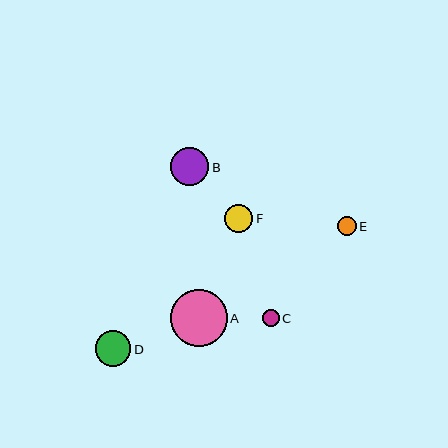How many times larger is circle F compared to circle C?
Circle F is approximately 1.7 times the size of circle C.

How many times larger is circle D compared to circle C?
Circle D is approximately 2.2 times the size of circle C.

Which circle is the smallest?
Circle C is the smallest with a size of approximately 17 pixels.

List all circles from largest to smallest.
From largest to smallest: A, B, D, F, E, C.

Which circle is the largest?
Circle A is the largest with a size of approximately 56 pixels.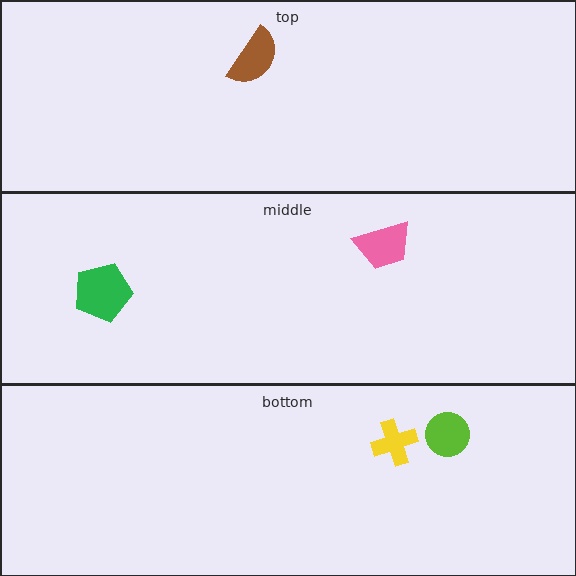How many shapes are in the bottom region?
2.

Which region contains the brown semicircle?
The top region.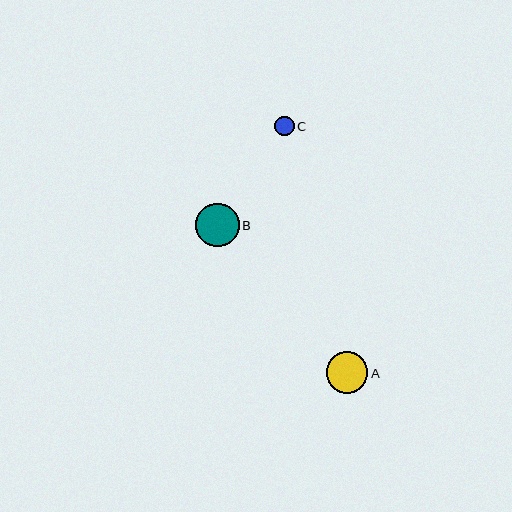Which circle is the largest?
Circle B is the largest with a size of approximately 44 pixels.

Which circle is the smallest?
Circle C is the smallest with a size of approximately 19 pixels.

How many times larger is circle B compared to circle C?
Circle B is approximately 2.3 times the size of circle C.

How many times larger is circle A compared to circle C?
Circle A is approximately 2.1 times the size of circle C.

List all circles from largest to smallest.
From largest to smallest: B, A, C.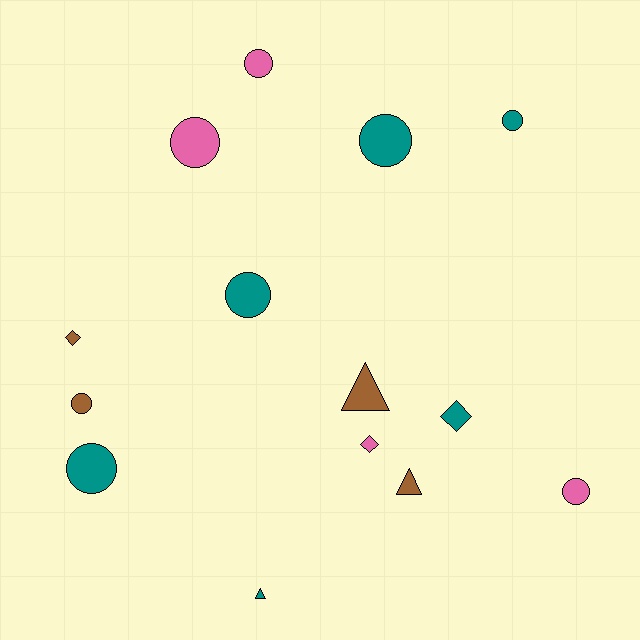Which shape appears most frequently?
Circle, with 8 objects.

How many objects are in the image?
There are 14 objects.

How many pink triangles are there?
There are no pink triangles.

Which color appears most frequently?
Teal, with 6 objects.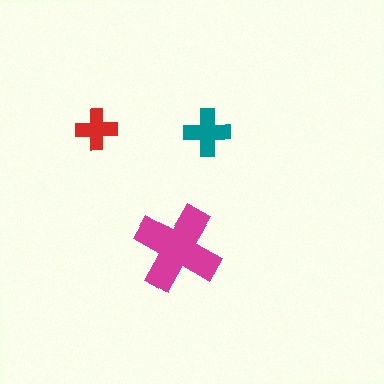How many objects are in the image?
There are 3 objects in the image.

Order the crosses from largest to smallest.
the magenta one, the teal one, the red one.